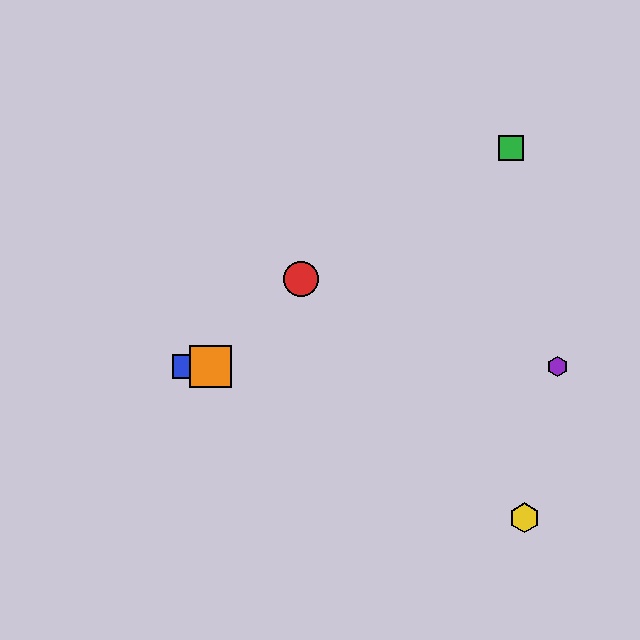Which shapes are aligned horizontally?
The blue square, the purple hexagon, the orange square are aligned horizontally.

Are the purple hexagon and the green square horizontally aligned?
No, the purple hexagon is at y≈366 and the green square is at y≈148.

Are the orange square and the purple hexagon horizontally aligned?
Yes, both are at y≈366.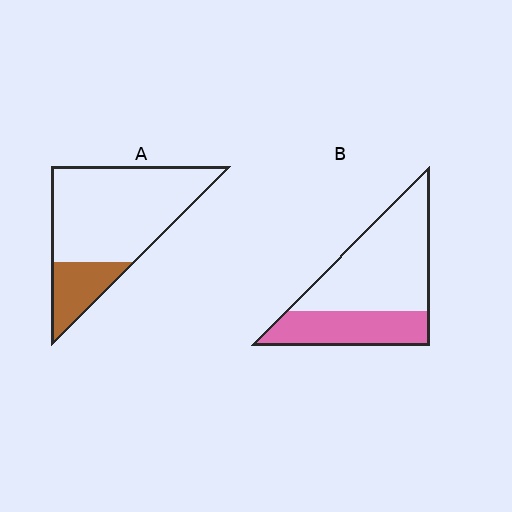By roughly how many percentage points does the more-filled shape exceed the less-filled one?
By roughly 15 percentage points (B over A).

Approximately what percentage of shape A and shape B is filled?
A is approximately 20% and B is approximately 35%.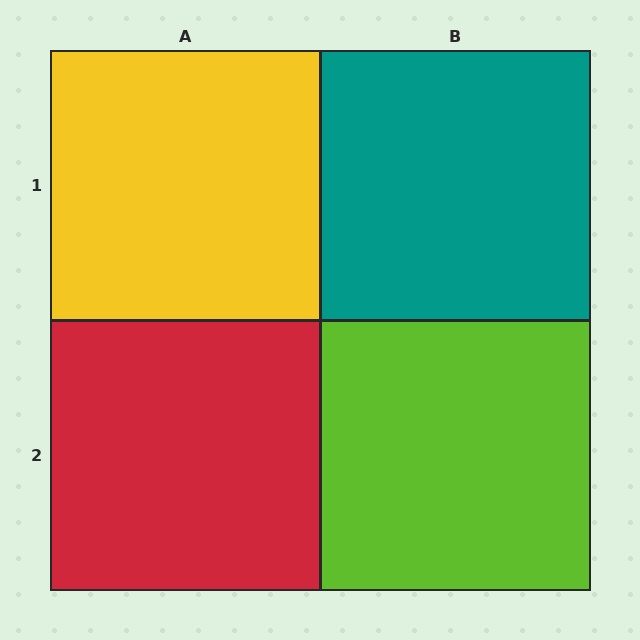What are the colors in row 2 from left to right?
Red, lime.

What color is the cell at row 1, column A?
Yellow.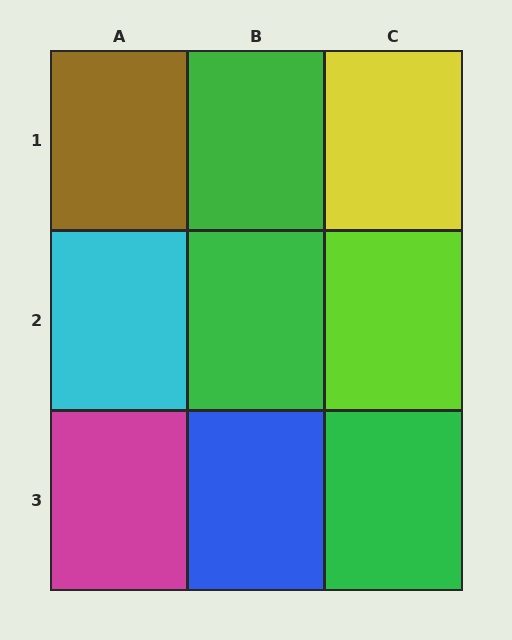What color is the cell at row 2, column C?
Lime.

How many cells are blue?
1 cell is blue.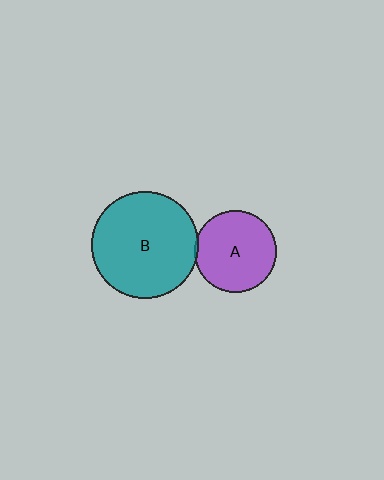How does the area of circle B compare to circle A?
Approximately 1.7 times.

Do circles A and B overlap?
Yes.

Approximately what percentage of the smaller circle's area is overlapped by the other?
Approximately 5%.